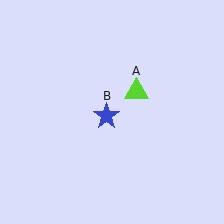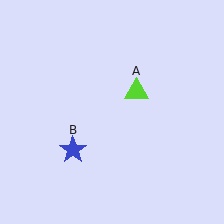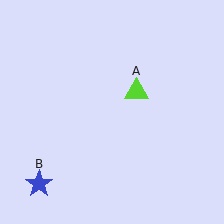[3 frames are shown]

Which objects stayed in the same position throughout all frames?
Lime triangle (object A) remained stationary.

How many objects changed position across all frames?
1 object changed position: blue star (object B).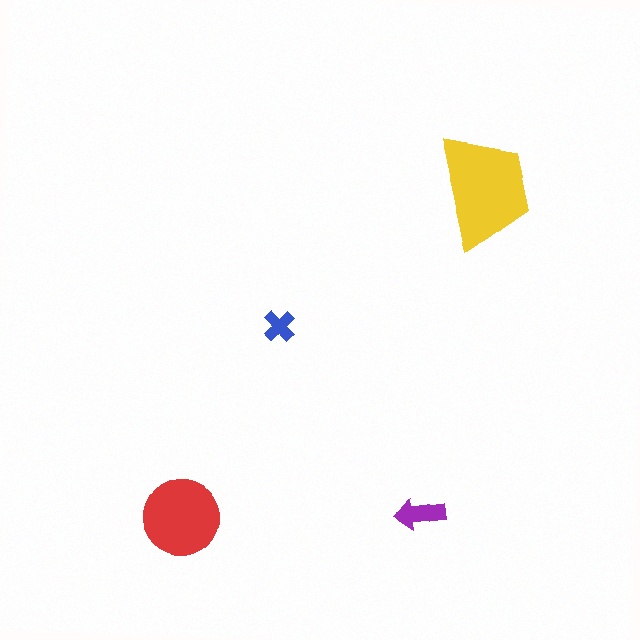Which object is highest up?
The yellow trapezoid is topmost.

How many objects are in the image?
There are 4 objects in the image.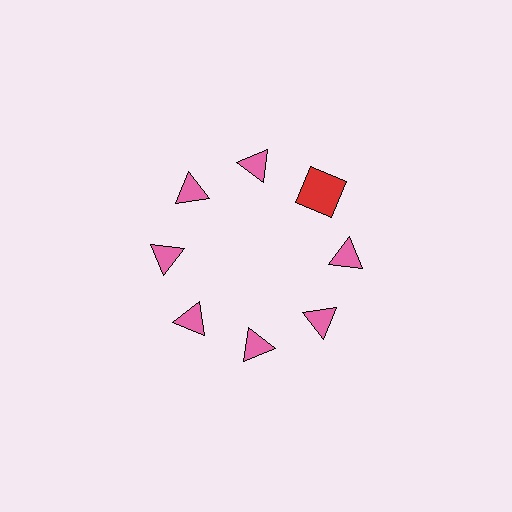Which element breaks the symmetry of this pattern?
The red square at roughly the 2 o'clock position breaks the symmetry. All other shapes are pink triangles.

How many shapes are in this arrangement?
There are 8 shapes arranged in a ring pattern.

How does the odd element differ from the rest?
It differs in both color (red instead of pink) and shape (square instead of triangle).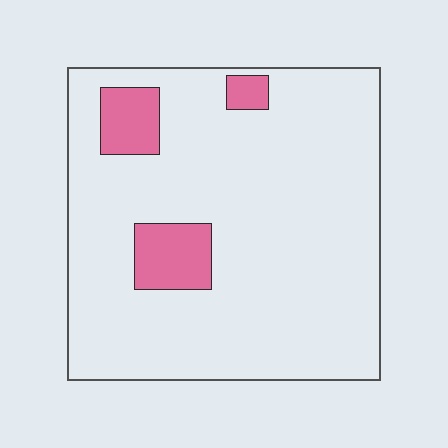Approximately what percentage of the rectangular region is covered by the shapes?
Approximately 10%.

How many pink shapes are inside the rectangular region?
3.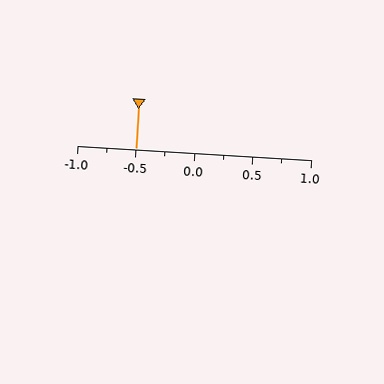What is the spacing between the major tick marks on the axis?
The major ticks are spaced 0.5 apart.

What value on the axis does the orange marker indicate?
The marker indicates approximately -0.5.